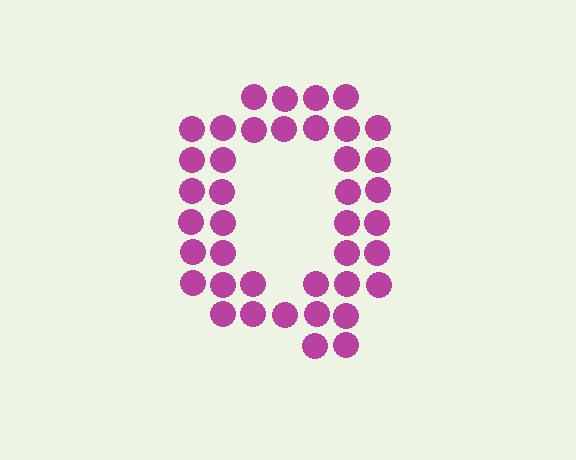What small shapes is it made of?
It is made of small circles.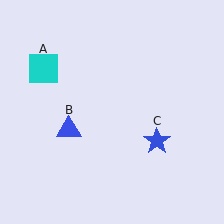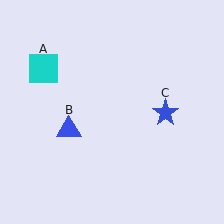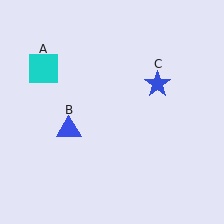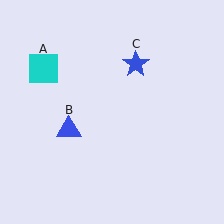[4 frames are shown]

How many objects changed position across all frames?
1 object changed position: blue star (object C).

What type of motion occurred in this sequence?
The blue star (object C) rotated counterclockwise around the center of the scene.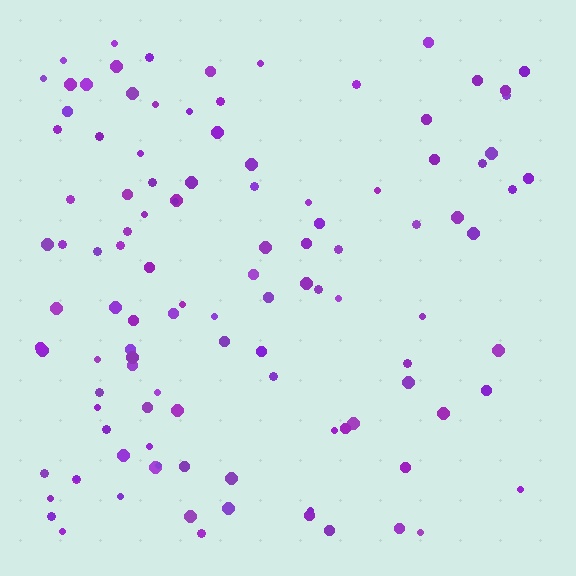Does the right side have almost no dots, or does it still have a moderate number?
Still a moderate number, just noticeably fewer than the left.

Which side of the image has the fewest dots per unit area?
The right.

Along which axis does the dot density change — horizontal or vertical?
Horizontal.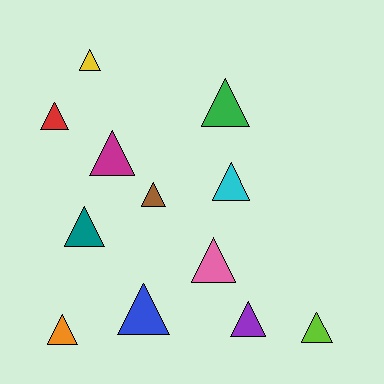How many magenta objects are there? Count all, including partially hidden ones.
There is 1 magenta object.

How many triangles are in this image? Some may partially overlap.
There are 12 triangles.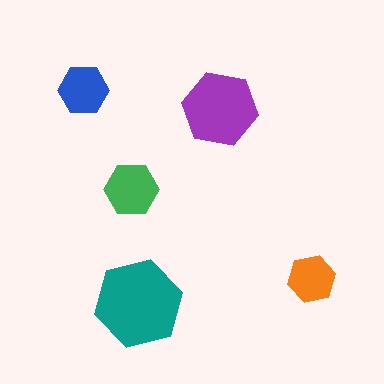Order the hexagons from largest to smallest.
the teal one, the purple one, the green one, the blue one, the orange one.